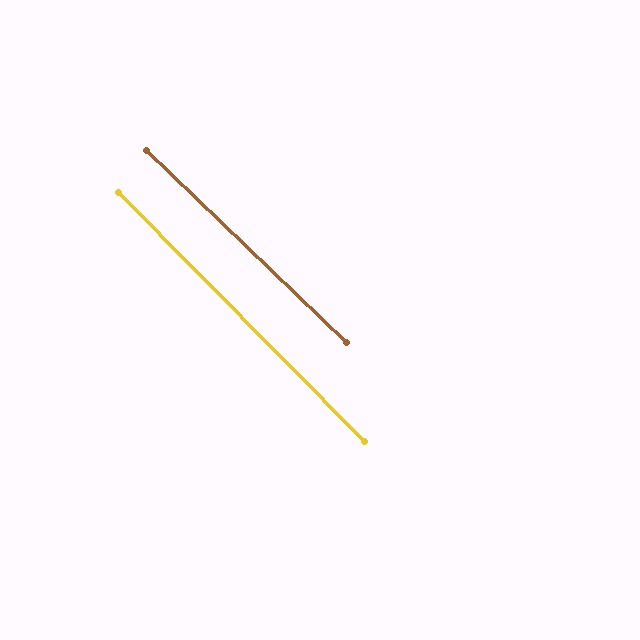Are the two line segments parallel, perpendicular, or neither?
Parallel — their directions differ by only 1.5°.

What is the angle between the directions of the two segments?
Approximately 2 degrees.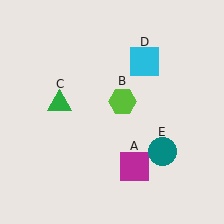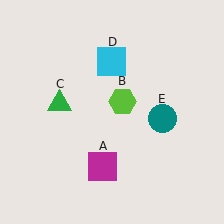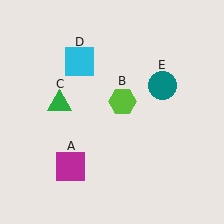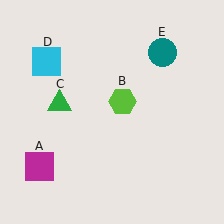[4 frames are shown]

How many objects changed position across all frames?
3 objects changed position: magenta square (object A), cyan square (object D), teal circle (object E).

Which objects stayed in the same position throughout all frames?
Lime hexagon (object B) and green triangle (object C) remained stationary.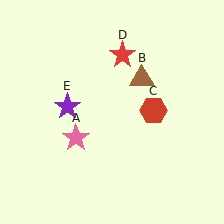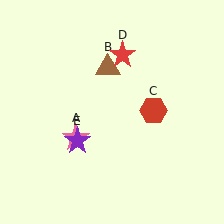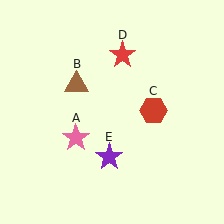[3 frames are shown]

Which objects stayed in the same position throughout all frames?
Pink star (object A) and red hexagon (object C) and red star (object D) remained stationary.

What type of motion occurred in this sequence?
The brown triangle (object B), purple star (object E) rotated counterclockwise around the center of the scene.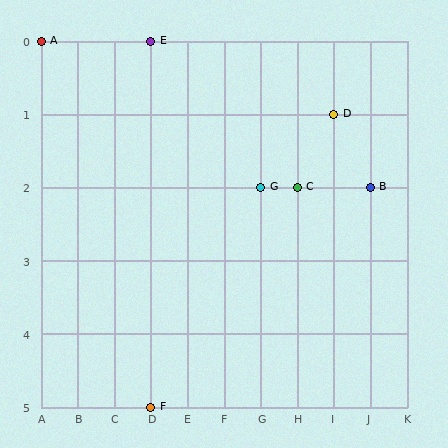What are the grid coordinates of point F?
Point F is at grid coordinates (D, 5).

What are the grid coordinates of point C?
Point C is at grid coordinates (H, 2).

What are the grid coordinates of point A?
Point A is at grid coordinates (A, 0).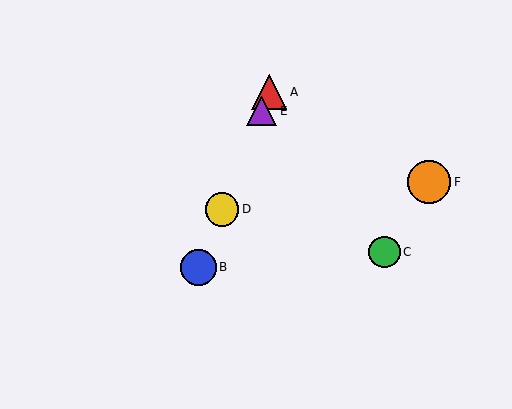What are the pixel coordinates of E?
Object E is at (262, 111).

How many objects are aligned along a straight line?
4 objects (A, B, D, E) are aligned along a straight line.